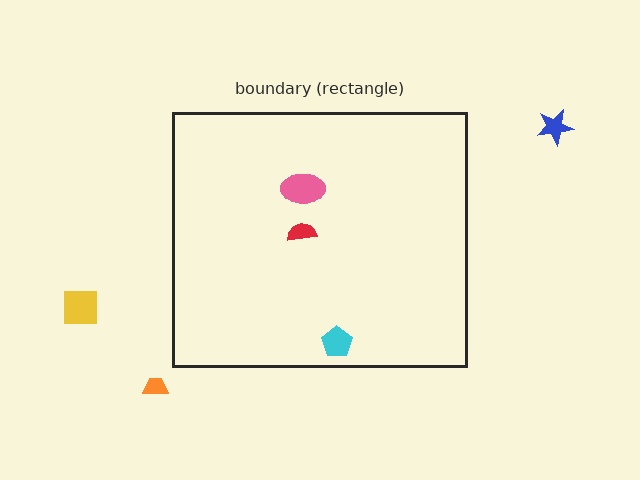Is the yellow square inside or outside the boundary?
Outside.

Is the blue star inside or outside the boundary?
Outside.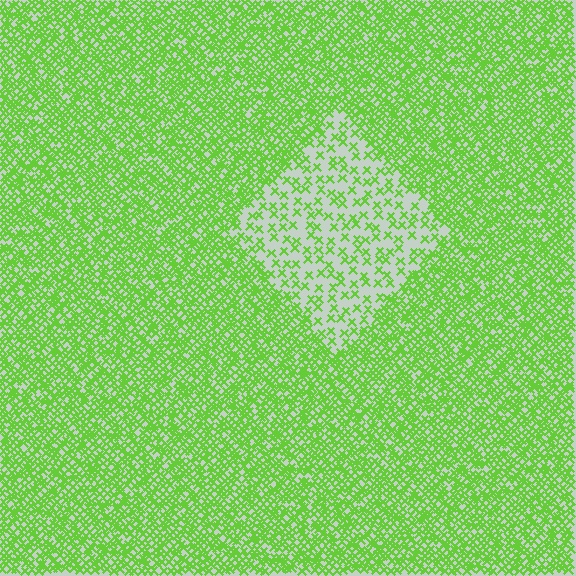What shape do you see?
I see a diamond.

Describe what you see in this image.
The image contains small lime elements arranged at two different densities. A diamond-shaped region is visible where the elements are less densely packed than the surrounding area.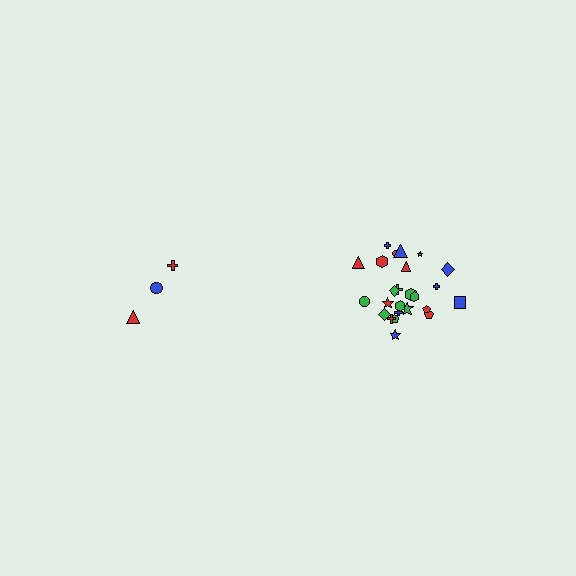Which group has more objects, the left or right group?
The right group.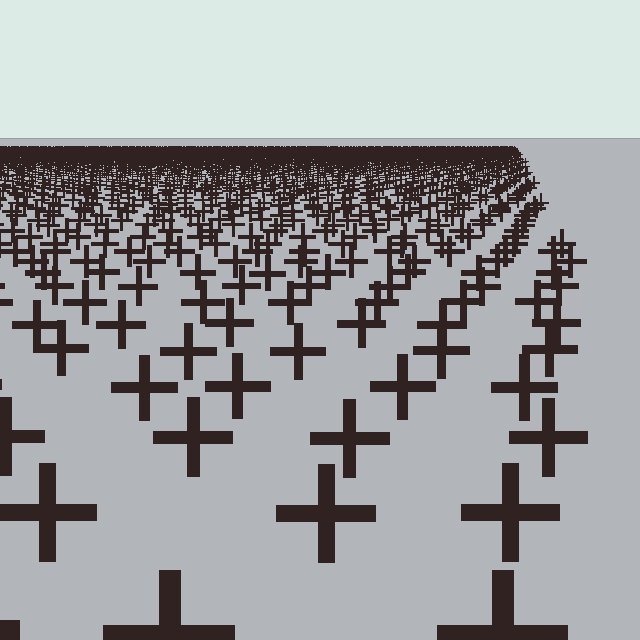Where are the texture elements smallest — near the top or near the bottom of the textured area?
Near the top.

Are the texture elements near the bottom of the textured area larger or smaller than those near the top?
Larger. Near the bottom, elements are closer to the viewer and appear at a bigger on-screen size.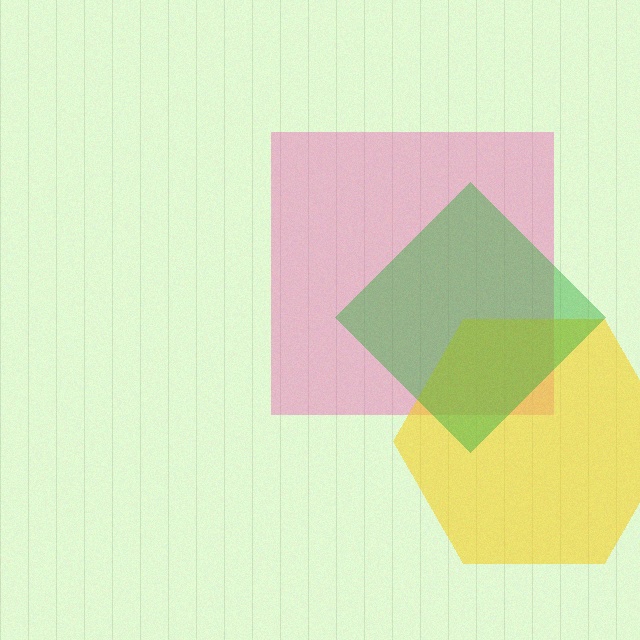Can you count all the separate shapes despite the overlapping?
Yes, there are 3 separate shapes.